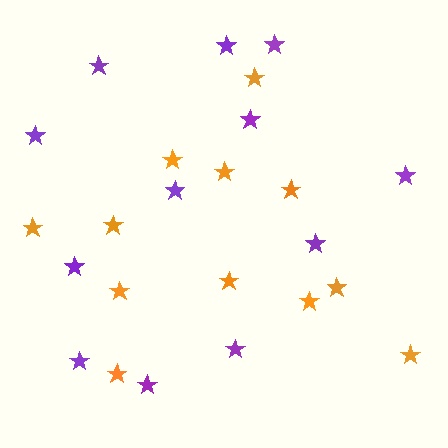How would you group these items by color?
There are 2 groups: one group of purple stars (12) and one group of orange stars (12).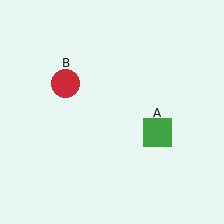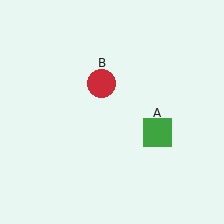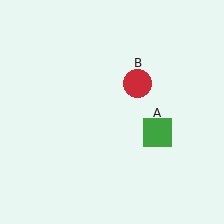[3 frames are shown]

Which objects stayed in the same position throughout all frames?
Green square (object A) remained stationary.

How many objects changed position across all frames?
1 object changed position: red circle (object B).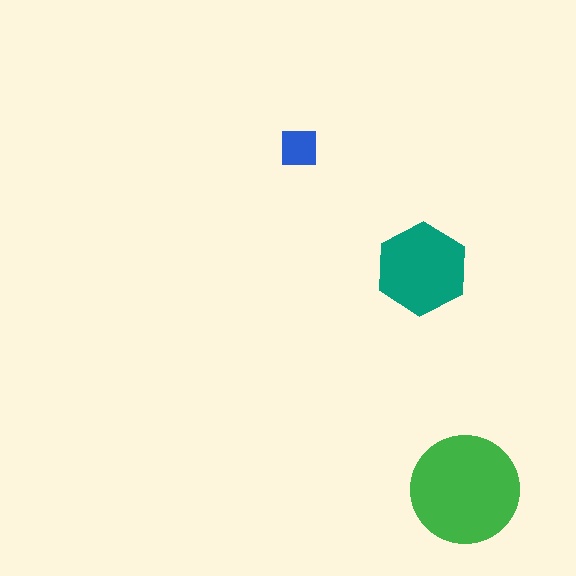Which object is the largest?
The green circle.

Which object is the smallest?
The blue square.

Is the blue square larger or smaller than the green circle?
Smaller.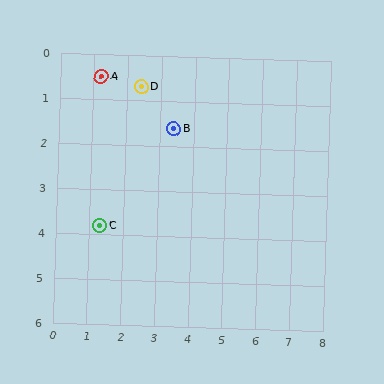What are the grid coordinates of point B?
Point B is at approximately (3.4, 1.6).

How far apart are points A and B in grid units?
Points A and B are about 2.5 grid units apart.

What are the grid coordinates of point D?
Point D is at approximately (2.4, 0.7).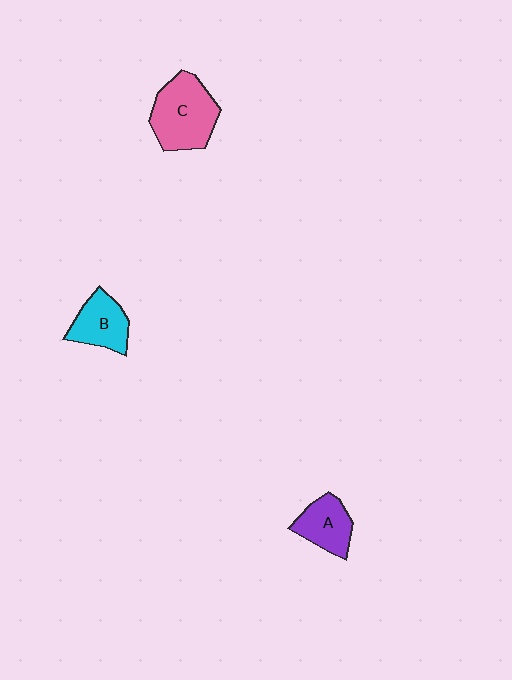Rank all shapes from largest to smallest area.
From largest to smallest: C (pink), B (cyan), A (purple).